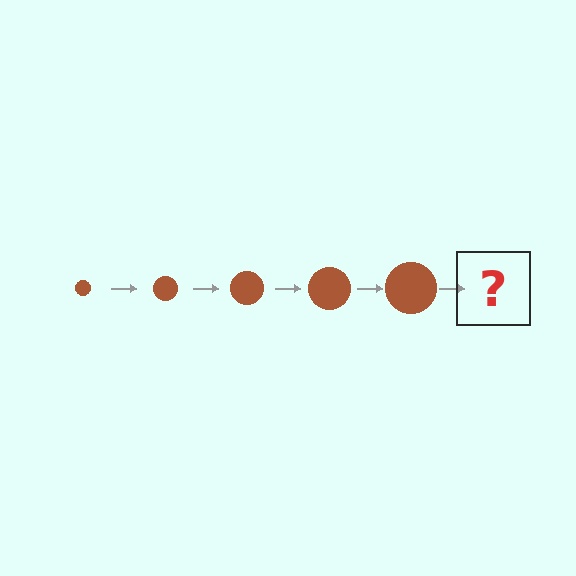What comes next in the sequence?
The next element should be a brown circle, larger than the previous one.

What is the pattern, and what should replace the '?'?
The pattern is that the circle gets progressively larger each step. The '?' should be a brown circle, larger than the previous one.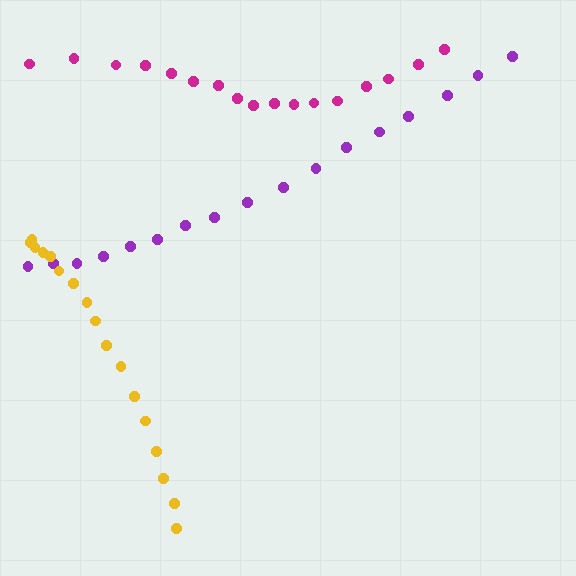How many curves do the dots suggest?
There are 3 distinct paths.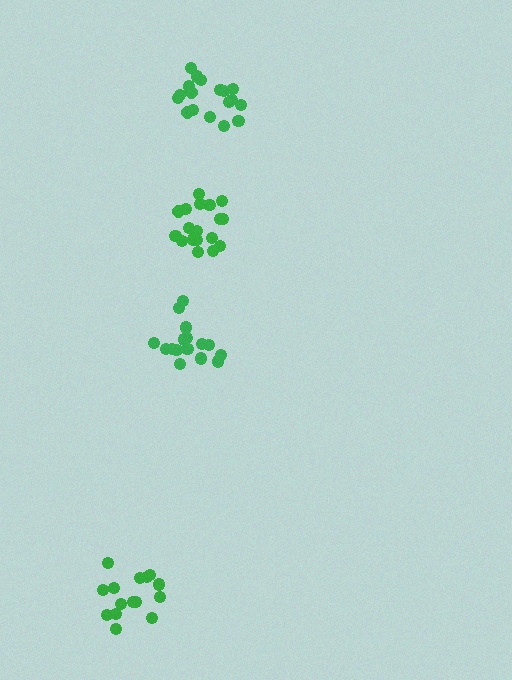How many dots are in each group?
Group 1: 18 dots, Group 2: 15 dots, Group 3: 17 dots, Group 4: 18 dots (68 total).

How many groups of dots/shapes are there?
There are 4 groups.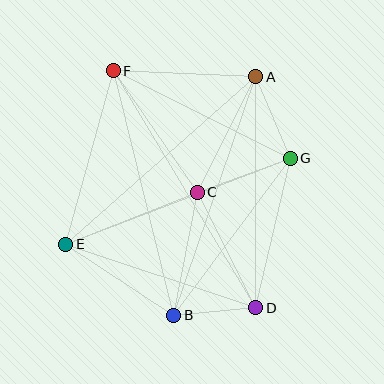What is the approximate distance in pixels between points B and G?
The distance between B and G is approximately 196 pixels.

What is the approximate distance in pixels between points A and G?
The distance between A and G is approximately 88 pixels.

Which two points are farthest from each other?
Points D and F are farthest from each other.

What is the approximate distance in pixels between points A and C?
The distance between A and C is approximately 129 pixels.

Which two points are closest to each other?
Points B and D are closest to each other.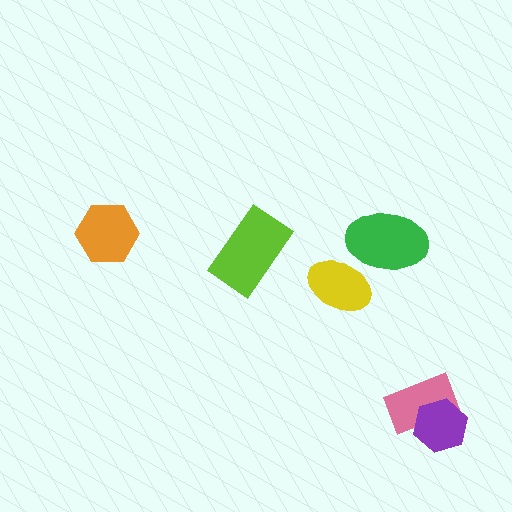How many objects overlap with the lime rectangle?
0 objects overlap with the lime rectangle.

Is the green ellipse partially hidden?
Yes, it is partially covered by another shape.